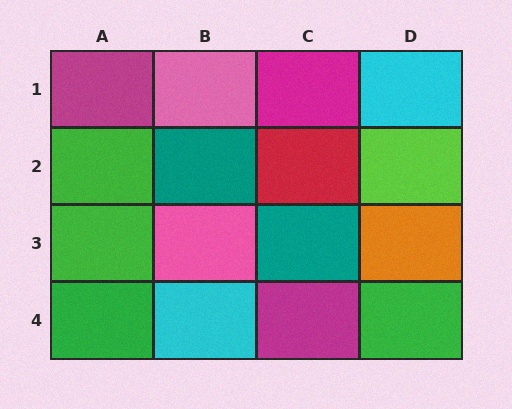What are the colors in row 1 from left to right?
Magenta, pink, magenta, cyan.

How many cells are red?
1 cell is red.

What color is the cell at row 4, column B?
Cyan.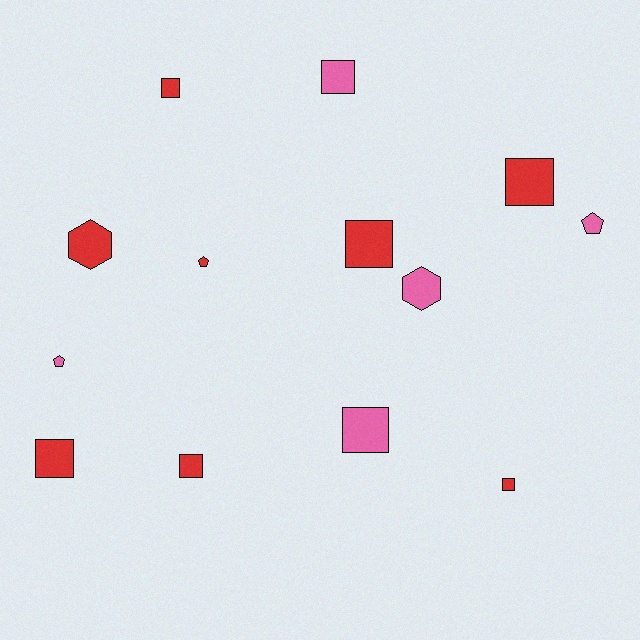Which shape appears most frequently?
Square, with 8 objects.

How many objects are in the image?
There are 13 objects.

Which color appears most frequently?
Red, with 8 objects.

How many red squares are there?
There are 6 red squares.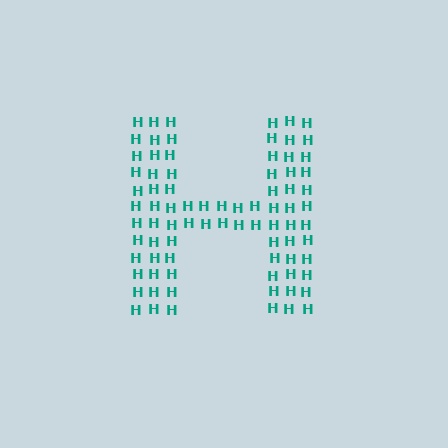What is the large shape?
The large shape is the letter H.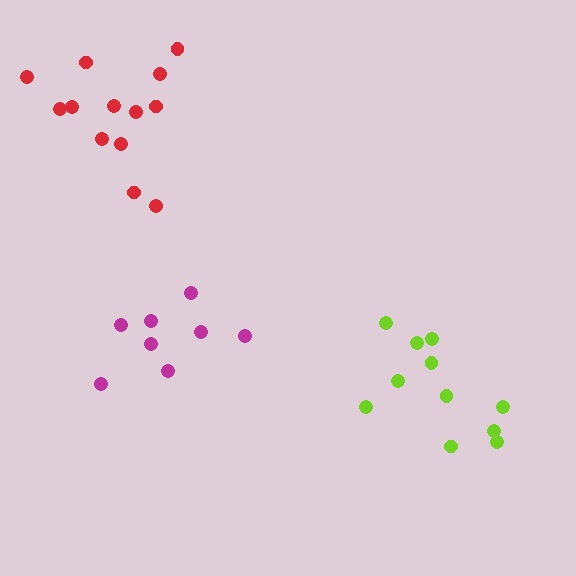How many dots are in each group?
Group 1: 8 dots, Group 2: 13 dots, Group 3: 11 dots (32 total).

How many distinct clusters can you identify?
There are 3 distinct clusters.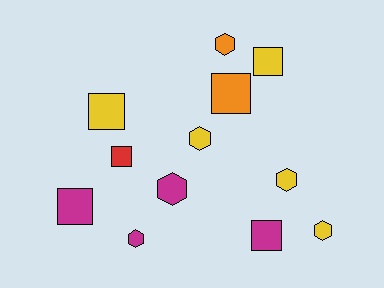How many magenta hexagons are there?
There are 2 magenta hexagons.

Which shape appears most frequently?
Hexagon, with 6 objects.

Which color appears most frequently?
Yellow, with 5 objects.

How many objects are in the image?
There are 12 objects.